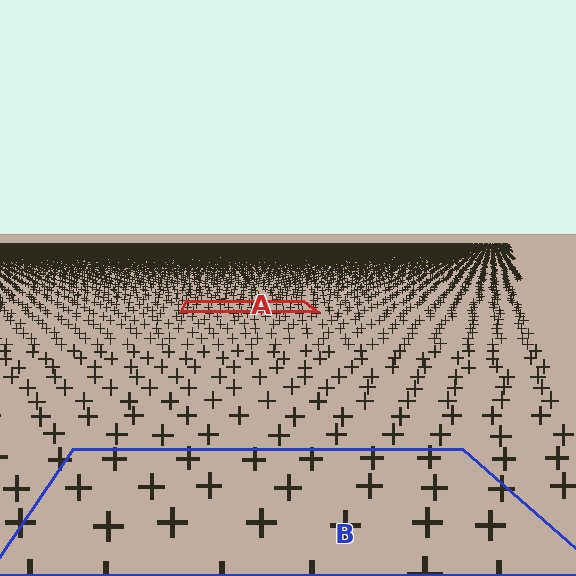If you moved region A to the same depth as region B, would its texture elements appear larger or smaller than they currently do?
They would appear larger. At a closer depth, the same texture elements are projected at a bigger on-screen size.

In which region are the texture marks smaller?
The texture marks are smaller in region A, because it is farther away.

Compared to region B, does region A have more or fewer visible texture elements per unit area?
Region A has more texture elements per unit area — they are packed more densely because it is farther away.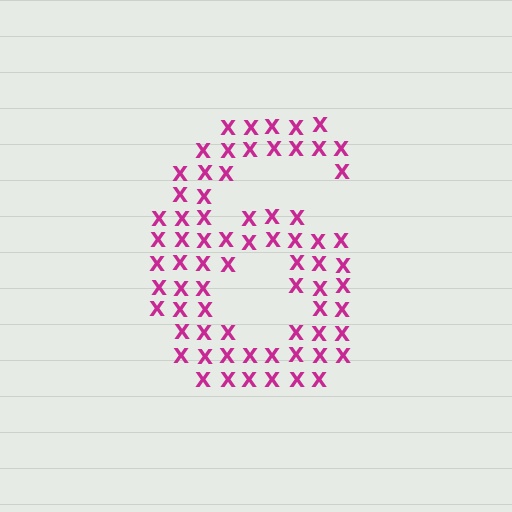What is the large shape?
The large shape is the digit 6.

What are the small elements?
The small elements are letter X's.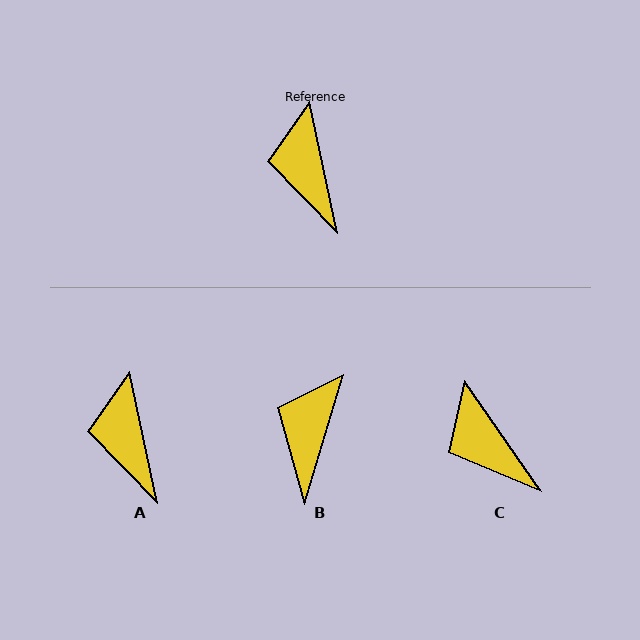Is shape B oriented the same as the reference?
No, it is off by about 29 degrees.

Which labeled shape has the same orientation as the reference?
A.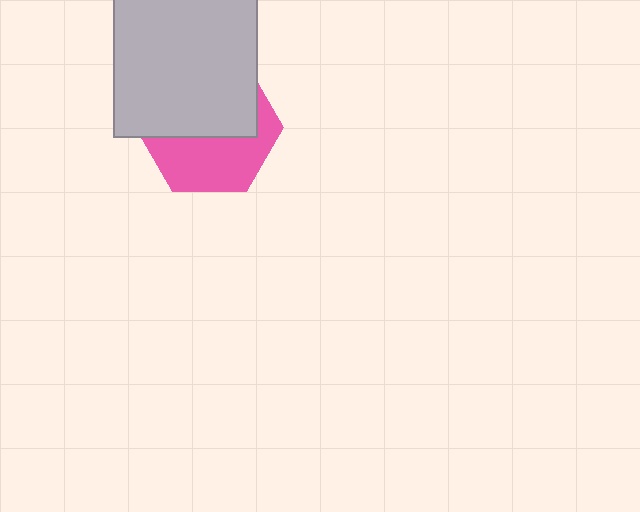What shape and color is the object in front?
The object in front is a light gray rectangle.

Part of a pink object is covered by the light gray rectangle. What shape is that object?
It is a hexagon.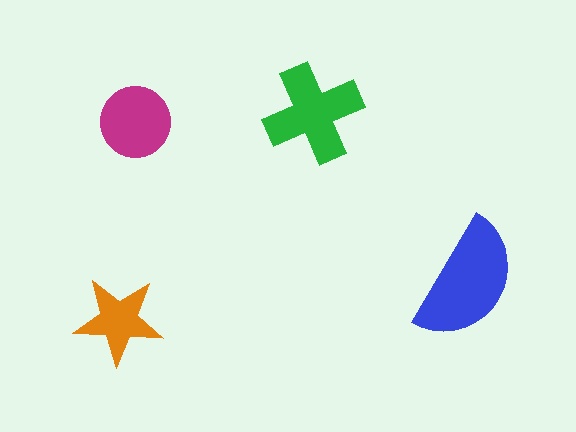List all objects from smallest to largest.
The orange star, the magenta circle, the green cross, the blue semicircle.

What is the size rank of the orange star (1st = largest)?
4th.